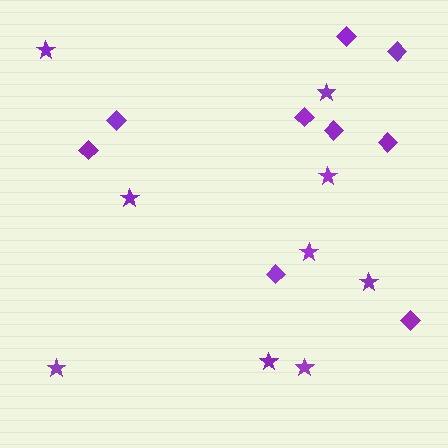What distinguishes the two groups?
There are 2 groups: one group of stars (9) and one group of diamonds (9).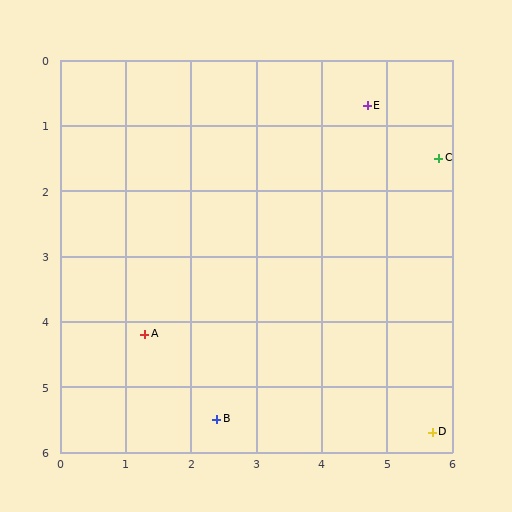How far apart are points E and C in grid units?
Points E and C are about 1.4 grid units apart.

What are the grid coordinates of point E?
Point E is at approximately (4.7, 0.7).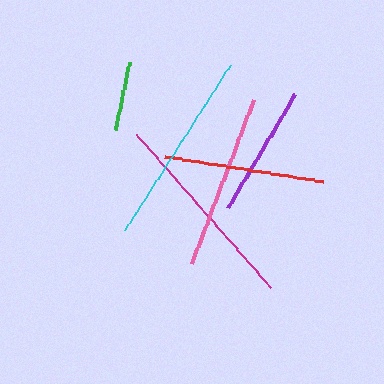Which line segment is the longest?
The magenta line is the longest at approximately 204 pixels.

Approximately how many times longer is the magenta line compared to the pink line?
The magenta line is approximately 1.2 times the length of the pink line.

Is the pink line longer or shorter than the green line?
The pink line is longer than the green line.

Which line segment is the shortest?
The green line is the shortest at approximately 68 pixels.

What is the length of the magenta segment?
The magenta segment is approximately 204 pixels long.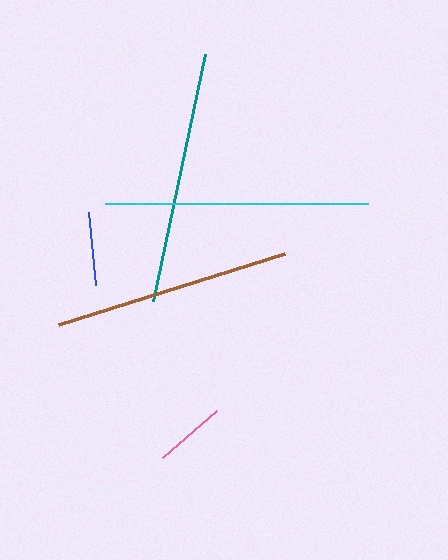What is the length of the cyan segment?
The cyan segment is approximately 262 pixels long.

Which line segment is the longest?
The cyan line is the longest at approximately 262 pixels.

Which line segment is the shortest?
The pink line is the shortest at approximately 72 pixels.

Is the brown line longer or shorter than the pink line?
The brown line is longer than the pink line.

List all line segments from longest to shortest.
From longest to shortest: cyan, teal, brown, blue, pink.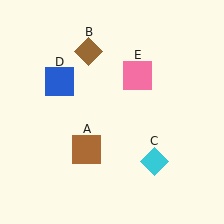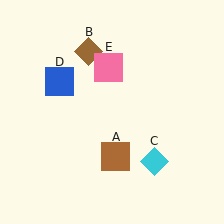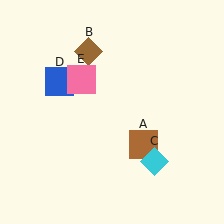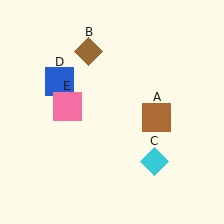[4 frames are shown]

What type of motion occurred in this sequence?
The brown square (object A), pink square (object E) rotated counterclockwise around the center of the scene.